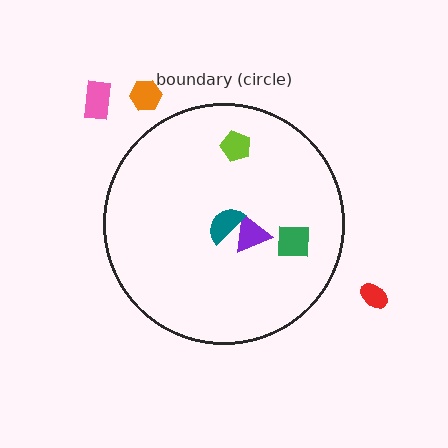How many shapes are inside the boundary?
4 inside, 3 outside.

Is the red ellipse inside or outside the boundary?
Outside.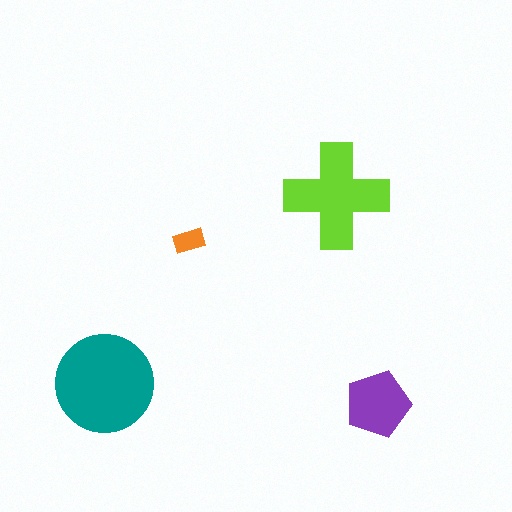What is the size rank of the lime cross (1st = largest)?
2nd.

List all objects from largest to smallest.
The teal circle, the lime cross, the purple pentagon, the orange rectangle.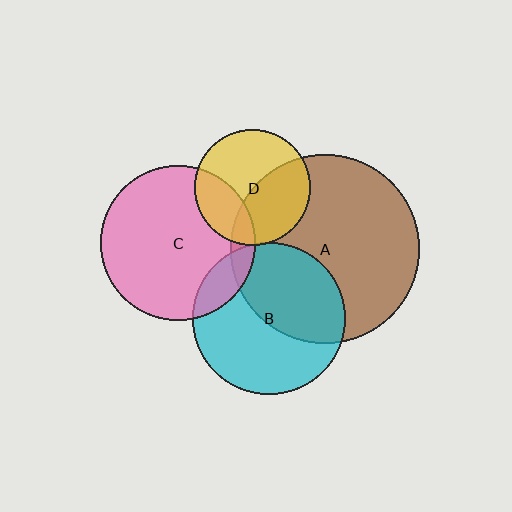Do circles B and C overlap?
Yes.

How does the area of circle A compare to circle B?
Approximately 1.5 times.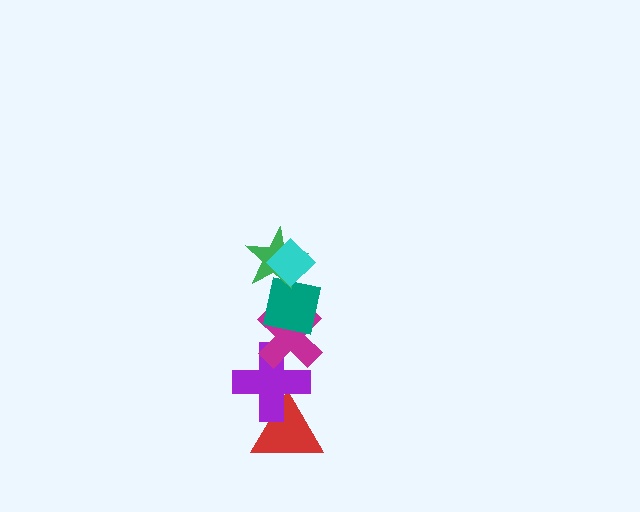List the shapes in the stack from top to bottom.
From top to bottom: the cyan diamond, the green star, the teal square, the magenta cross, the purple cross, the red triangle.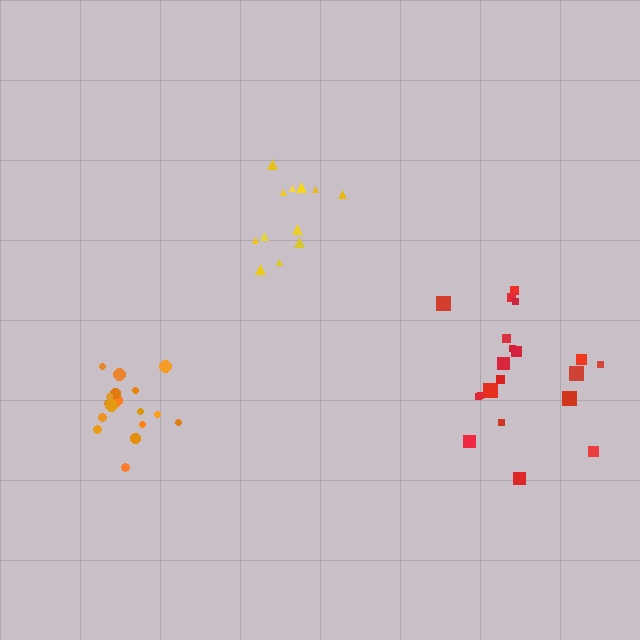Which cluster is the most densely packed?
Orange.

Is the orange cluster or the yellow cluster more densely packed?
Orange.